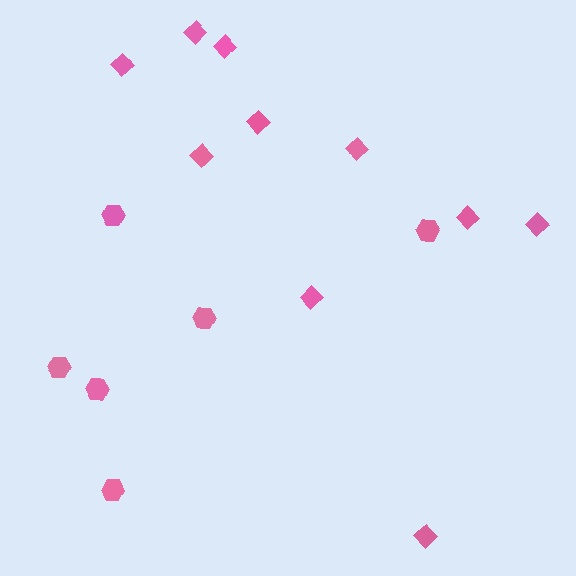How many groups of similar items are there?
There are 2 groups: one group of hexagons (6) and one group of diamonds (10).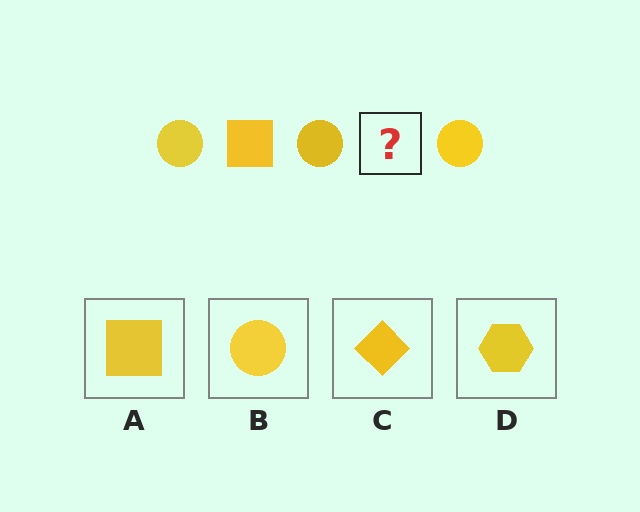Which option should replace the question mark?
Option A.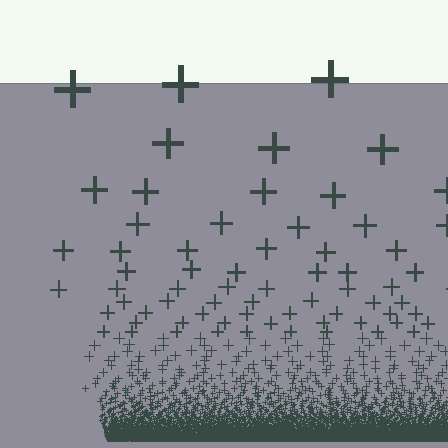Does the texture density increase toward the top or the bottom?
Density increases toward the bottom.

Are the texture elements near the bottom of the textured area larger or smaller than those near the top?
Smaller. The gradient is inverted — elements near the bottom are smaller and denser.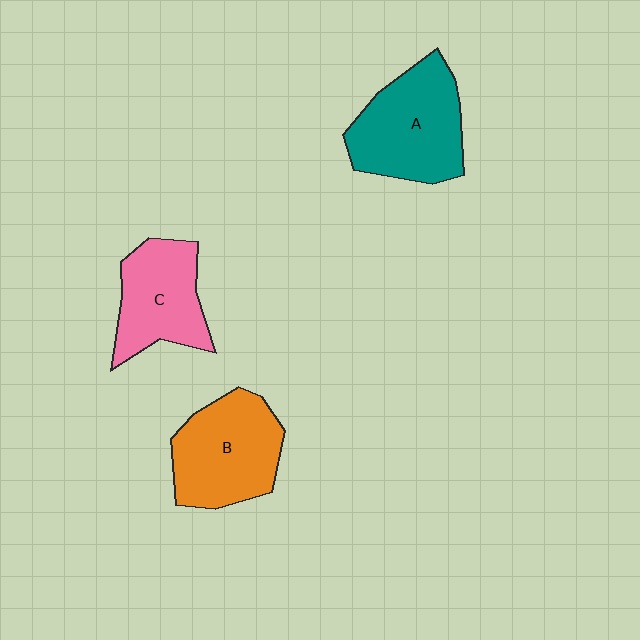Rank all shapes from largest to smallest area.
From largest to smallest: A (teal), B (orange), C (pink).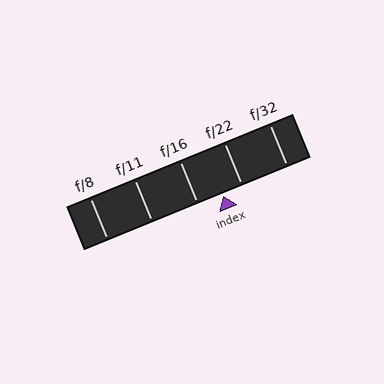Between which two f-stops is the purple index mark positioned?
The index mark is between f/16 and f/22.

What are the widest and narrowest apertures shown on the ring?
The widest aperture shown is f/8 and the narrowest is f/32.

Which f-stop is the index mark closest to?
The index mark is closest to f/22.